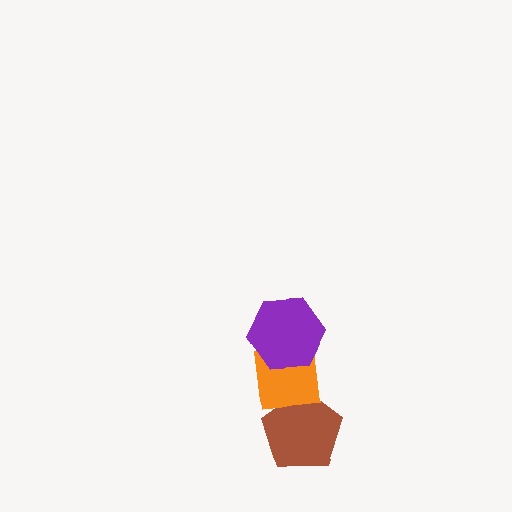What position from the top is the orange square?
The orange square is 2nd from the top.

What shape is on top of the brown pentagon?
The orange square is on top of the brown pentagon.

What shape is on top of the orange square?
The purple hexagon is on top of the orange square.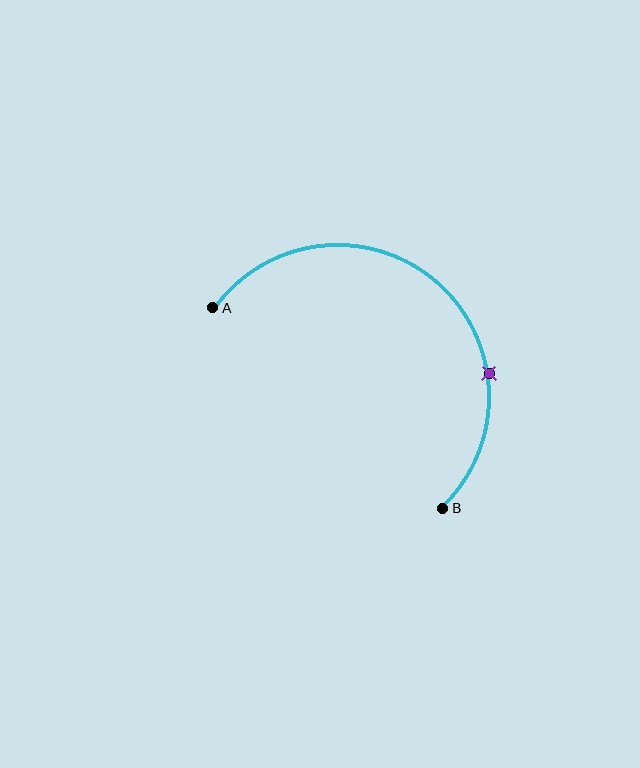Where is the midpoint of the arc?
The arc midpoint is the point on the curve farthest from the straight line joining A and B. It sits above and to the right of that line.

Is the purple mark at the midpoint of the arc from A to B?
No. The purple mark lies on the arc but is closer to endpoint B. The arc midpoint would be at the point on the curve equidistant along the arc from both A and B.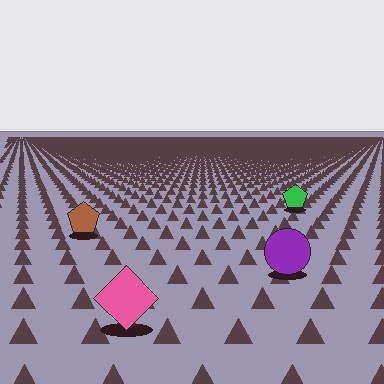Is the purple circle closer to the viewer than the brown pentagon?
Yes. The purple circle is closer — you can tell from the texture gradient: the ground texture is coarser near it.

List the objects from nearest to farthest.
From nearest to farthest: the pink diamond, the purple circle, the brown pentagon, the green pentagon.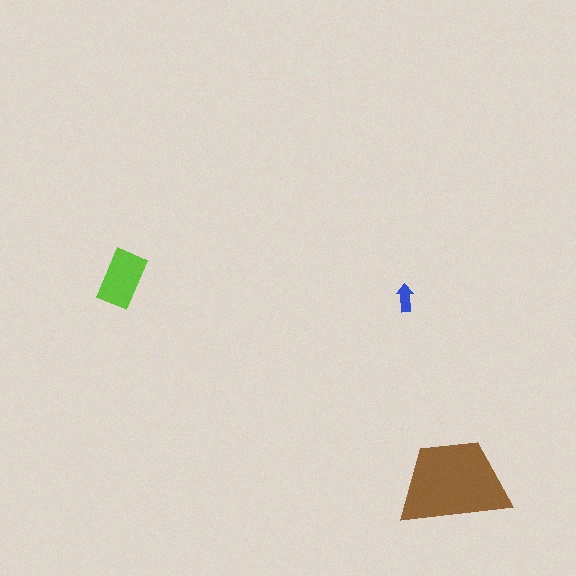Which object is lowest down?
The brown trapezoid is bottommost.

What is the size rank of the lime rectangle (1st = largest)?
2nd.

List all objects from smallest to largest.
The blue arrow, the lime rectangle, the brown trapezoid.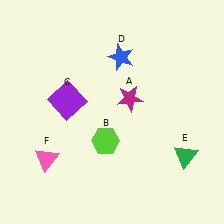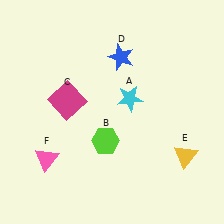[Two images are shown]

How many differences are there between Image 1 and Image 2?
There are 3 differences between the two images.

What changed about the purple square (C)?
In Image 1, C is purple. In Image 2, it changed to magenta.